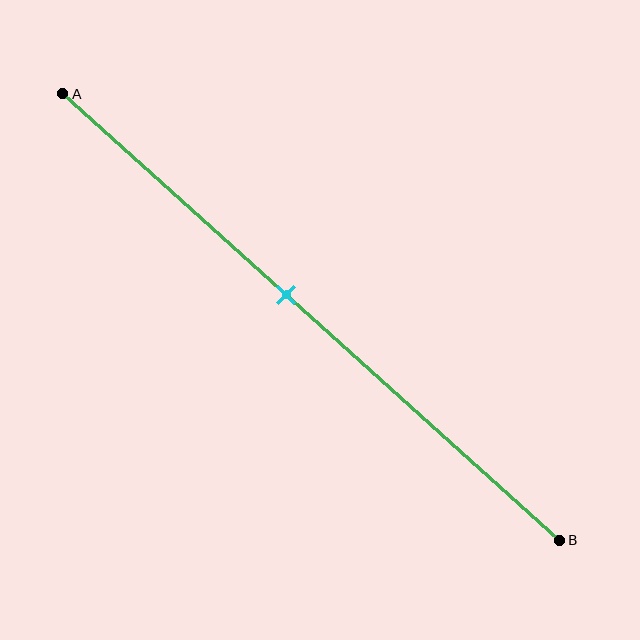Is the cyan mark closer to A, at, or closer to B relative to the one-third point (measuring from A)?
The cyan mark is closer to point B than the one-third point of segment AB.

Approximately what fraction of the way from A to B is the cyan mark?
The cyan mark is approximately 45% of the way from A to B.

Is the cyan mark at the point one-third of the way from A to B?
No, the mark is at about 45% from A, not at the 33% one-third point.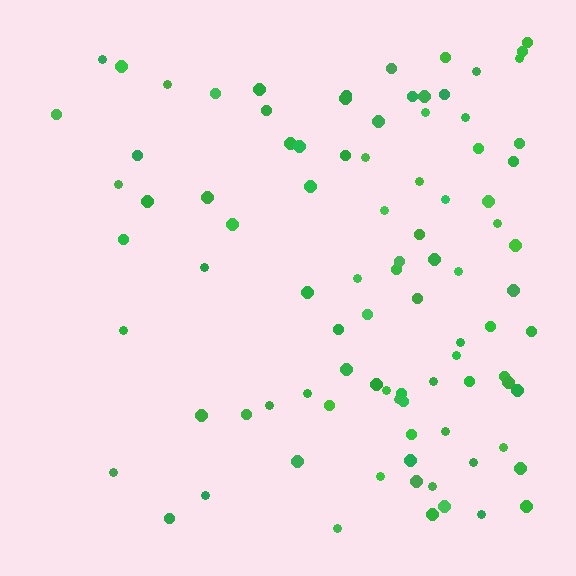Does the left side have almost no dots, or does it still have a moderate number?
Still a moderate number, just noticeably fewer than the right.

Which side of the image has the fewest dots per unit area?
The left.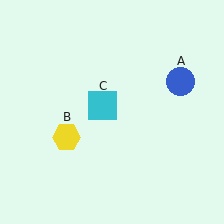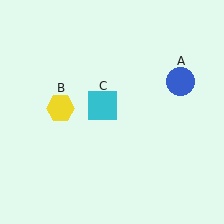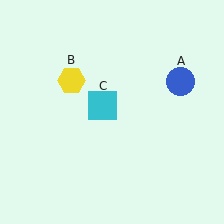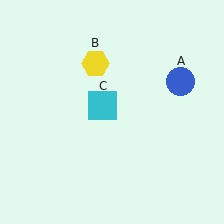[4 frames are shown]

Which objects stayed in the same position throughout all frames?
Blue circle (object A) and cyan square (object C) remained stationary.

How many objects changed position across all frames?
1 object changed position: yellow hexagon (object B).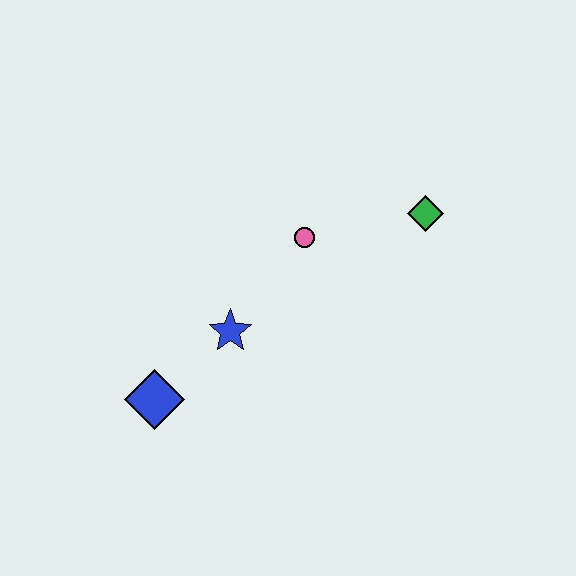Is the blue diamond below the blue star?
Yes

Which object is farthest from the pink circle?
The blue diamond is farthest from the pink circle.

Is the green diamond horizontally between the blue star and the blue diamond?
No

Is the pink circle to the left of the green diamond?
Yes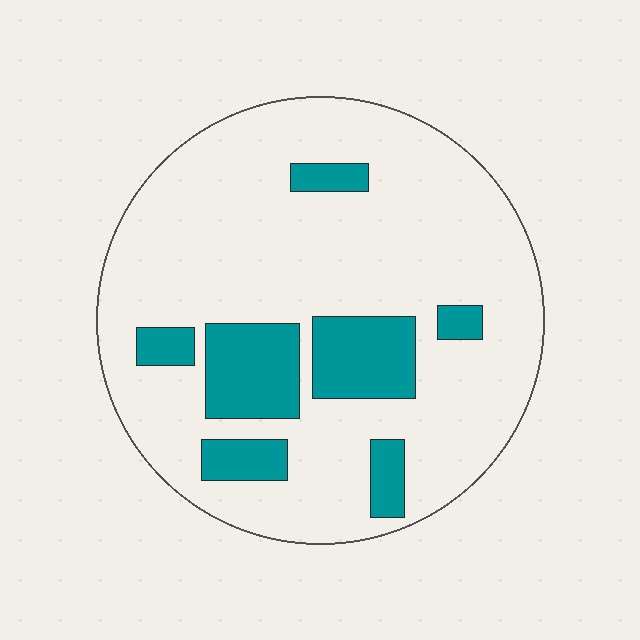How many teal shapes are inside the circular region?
7.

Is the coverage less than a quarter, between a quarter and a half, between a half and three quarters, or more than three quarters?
Less than a quarter.